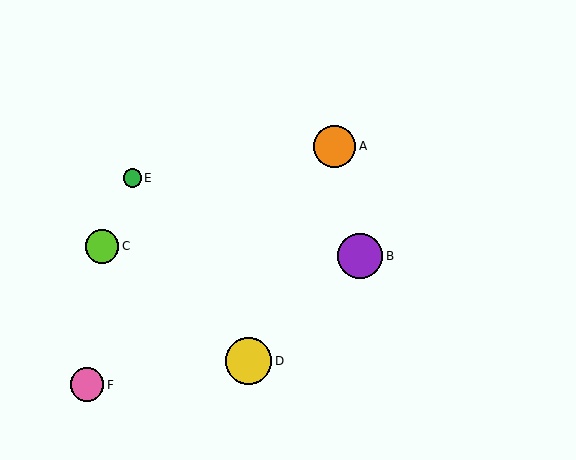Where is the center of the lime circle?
The center of the lime circle is at (102, 246).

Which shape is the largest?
The yellow circle (labeled D) is the largest.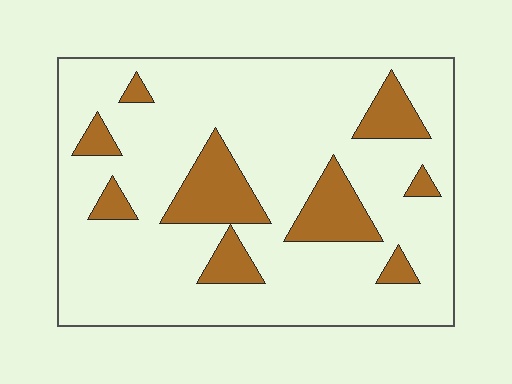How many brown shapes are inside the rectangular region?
9.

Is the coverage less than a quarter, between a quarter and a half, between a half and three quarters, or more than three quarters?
Less than a quarter.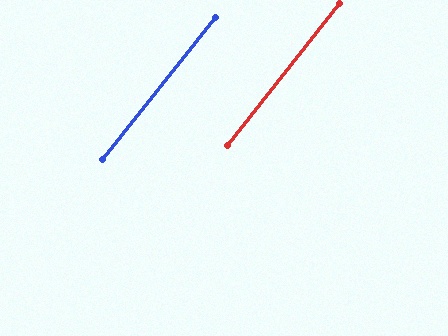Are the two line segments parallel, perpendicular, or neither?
Parallel — their directions differ by only 0.2°.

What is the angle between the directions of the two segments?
Approximately 0 degrees.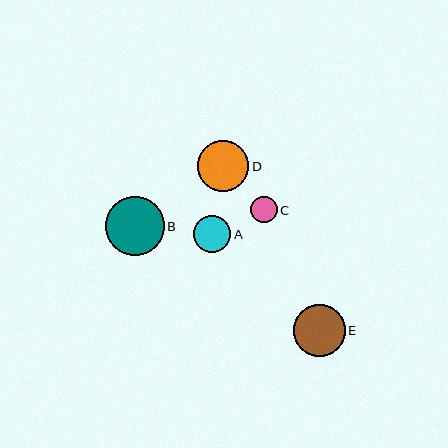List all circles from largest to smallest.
From largest to smallest: B, E, D, A, C.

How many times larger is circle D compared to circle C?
Circle D is approximately 1.9 times the size of circle C.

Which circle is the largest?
Circle B is the largest with a size of approximately 59 pixels.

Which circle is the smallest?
Circle C is the smallest with a size of approximately 27 pixels.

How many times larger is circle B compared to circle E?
Circle B is approximately 1.1 times the size of circle E.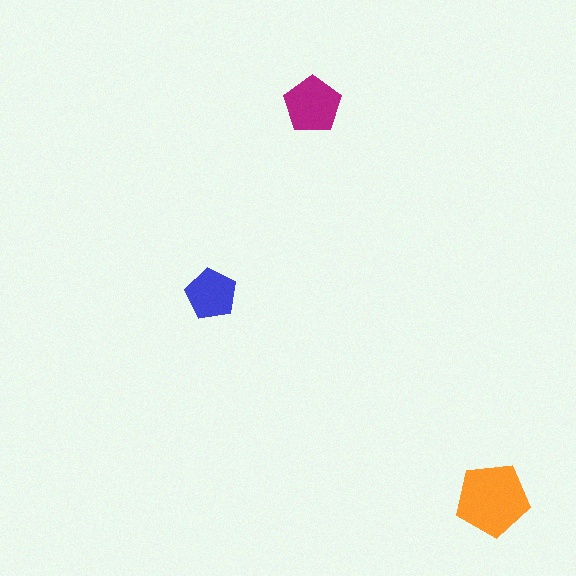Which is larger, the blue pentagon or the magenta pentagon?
The magenta one.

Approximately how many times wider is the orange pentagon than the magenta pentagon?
About 1.5 times wider.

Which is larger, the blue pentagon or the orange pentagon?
The orange one.